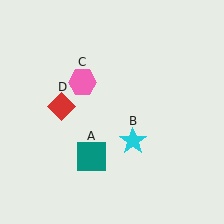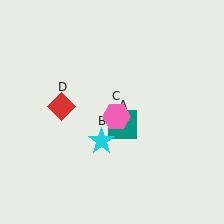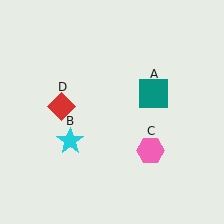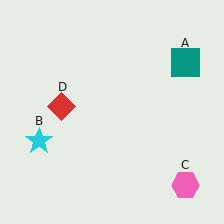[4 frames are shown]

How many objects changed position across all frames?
3 objects changed position: teal square (object A), cyan star (object B), pink hexagon (object C).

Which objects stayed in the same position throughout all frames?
Red diamond (object D) remained stationary.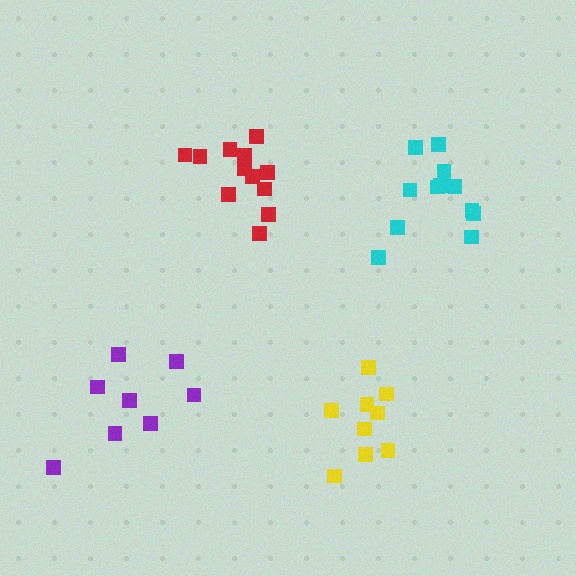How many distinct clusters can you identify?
There are 4 distinct clusters.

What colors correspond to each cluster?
The clusters are colored: red, cyan, yellow, purple.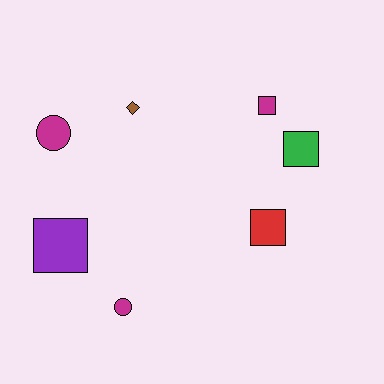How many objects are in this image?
There are 7 objects.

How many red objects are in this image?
There is 1 red object.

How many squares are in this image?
There are 4 squares.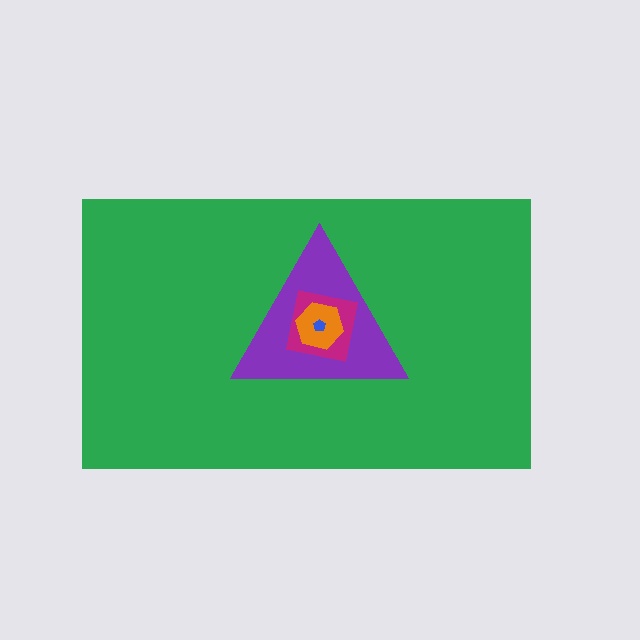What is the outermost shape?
The green rectangle.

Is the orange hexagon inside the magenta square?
Yes.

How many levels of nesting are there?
5.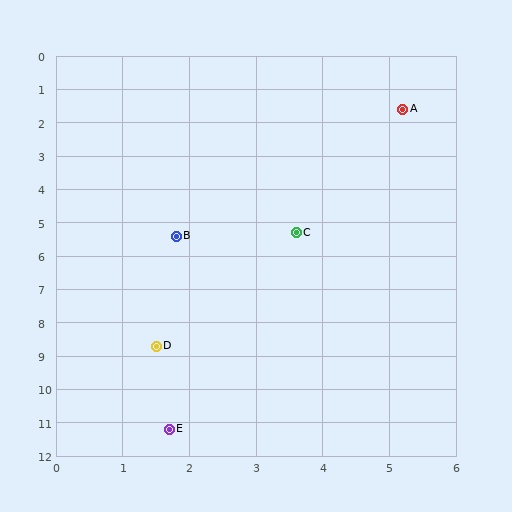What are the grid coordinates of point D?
Point D is at approximately (1.5, 8.7).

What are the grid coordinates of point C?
Point C is at approximately (3.6, 5.3).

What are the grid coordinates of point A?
Point A is at approximately (5.2, 1.6).